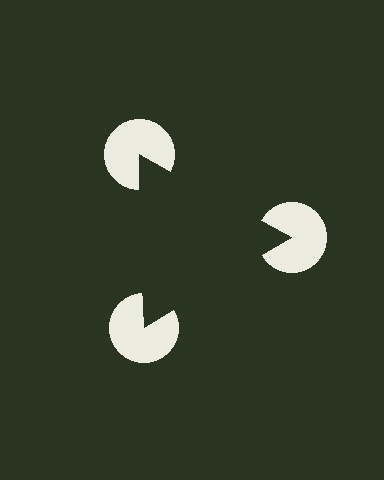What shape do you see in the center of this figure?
An illusory triangle — its edges are inferred from the aligned wedge cuts in the pac-man discs, not physically drawn.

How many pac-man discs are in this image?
There are 3 — one at each vertex of the illusory triangle.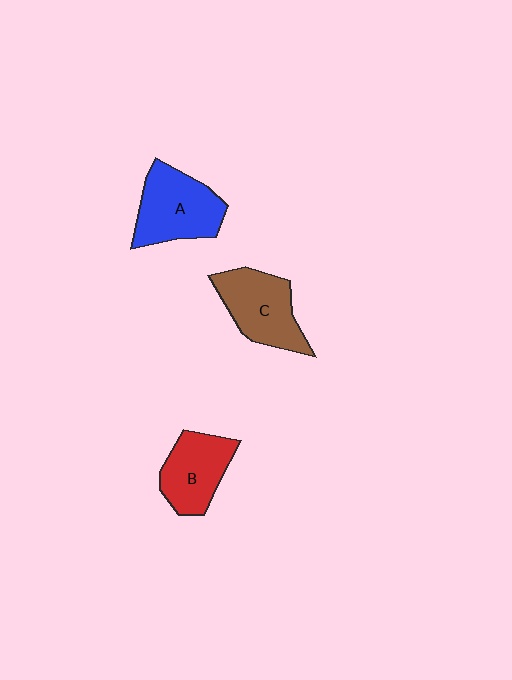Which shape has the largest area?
Shape A (blue).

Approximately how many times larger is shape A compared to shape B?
Approximately 1.2 times.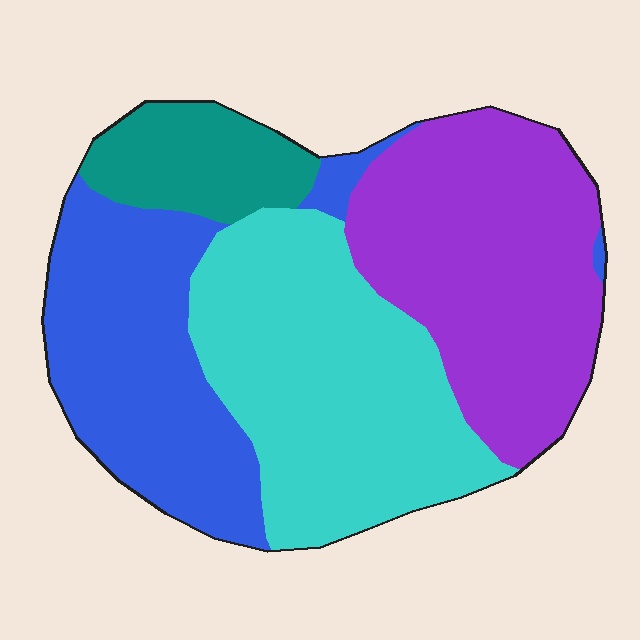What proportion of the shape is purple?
Purple takes up about one third (1/3) of the shape.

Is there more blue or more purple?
Purple.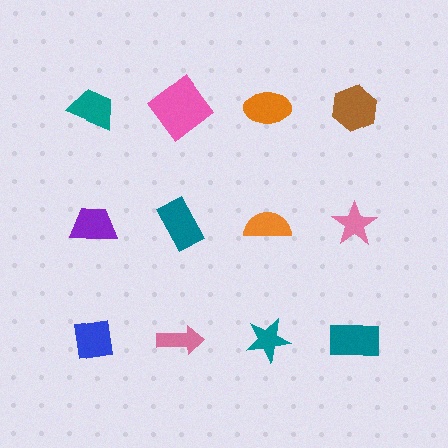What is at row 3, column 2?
A pink arrow.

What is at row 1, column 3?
An orange ellipse.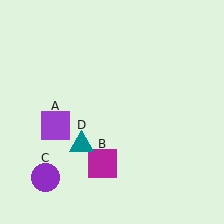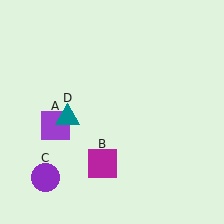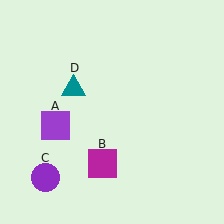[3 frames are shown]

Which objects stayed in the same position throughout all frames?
Purple square (object A) and magenta square (object B) and purple circle (object C) remained stationary.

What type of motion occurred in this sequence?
The teal triangle (object D) rotated clockwise around the center of the scene.